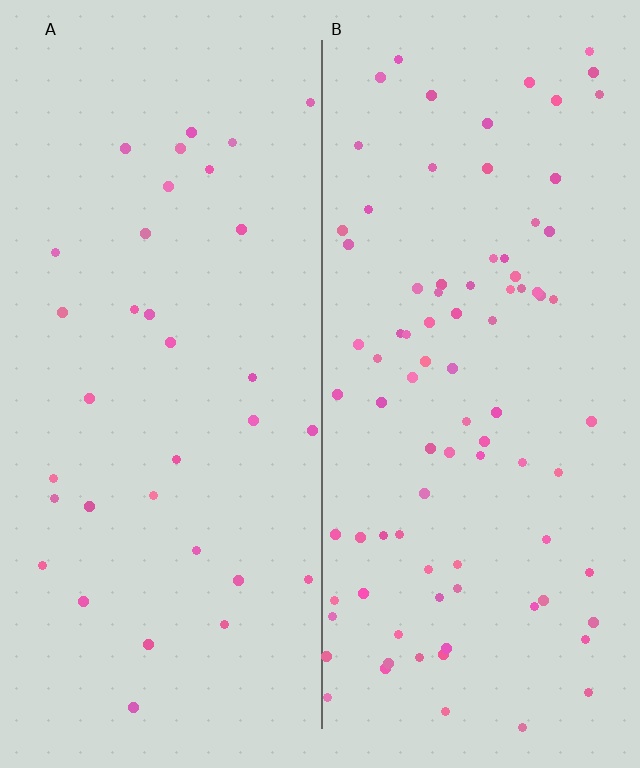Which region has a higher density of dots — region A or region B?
B (the right).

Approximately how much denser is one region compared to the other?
Approximately 2.6× — region B over region A.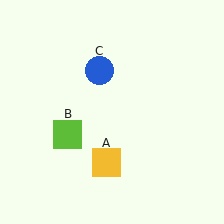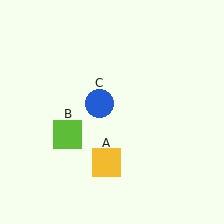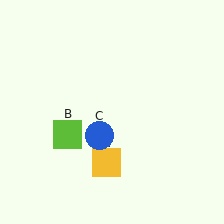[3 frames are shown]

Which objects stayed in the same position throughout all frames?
Yellow square (object A) and lime square (object B) remained stationary.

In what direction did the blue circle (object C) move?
The blue circle (object C) moved down.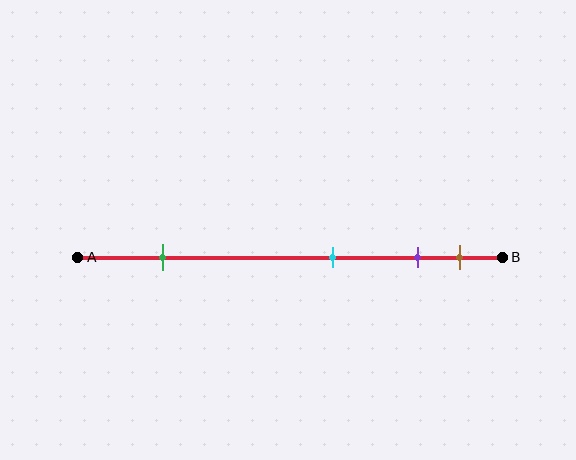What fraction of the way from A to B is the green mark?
The green mark is approximately 20% (0.2) of the way from A to B.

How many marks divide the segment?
There are 4 marks dividing the segment.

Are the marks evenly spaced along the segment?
No, the marks are not evenly spaced.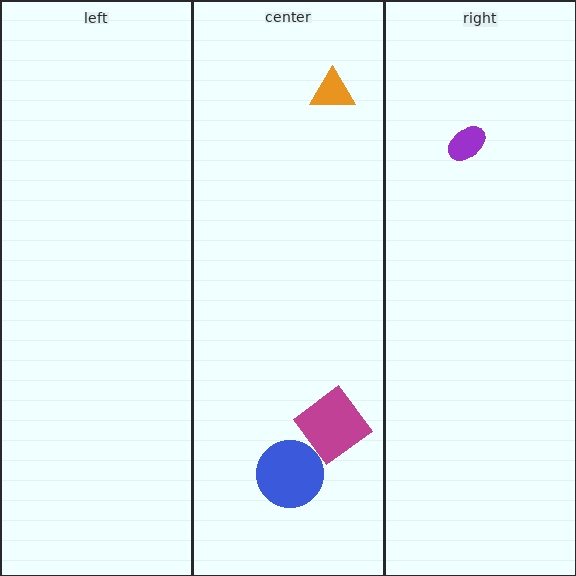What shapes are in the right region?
The purple ellipse.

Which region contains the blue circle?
The center region.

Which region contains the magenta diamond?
The center region.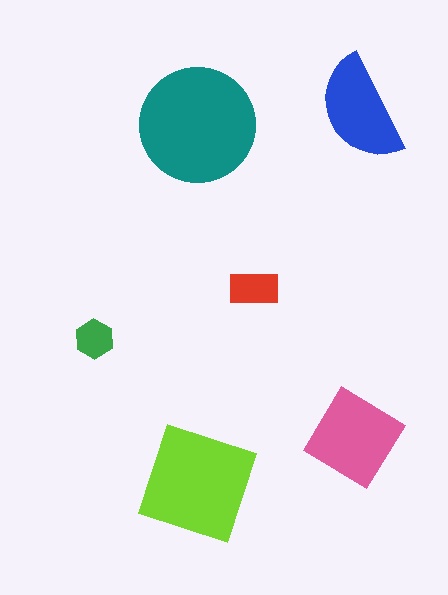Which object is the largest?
The teal circle.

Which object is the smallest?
The green hexagon.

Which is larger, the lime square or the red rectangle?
The lime square.